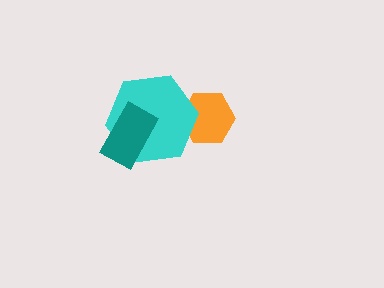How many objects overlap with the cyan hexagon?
2 objects overlap with the cyan hexagon.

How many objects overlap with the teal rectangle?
1 object overlaps with the teal rectangle.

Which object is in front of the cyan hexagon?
The teal rectangle is in front of the cyan hexagon.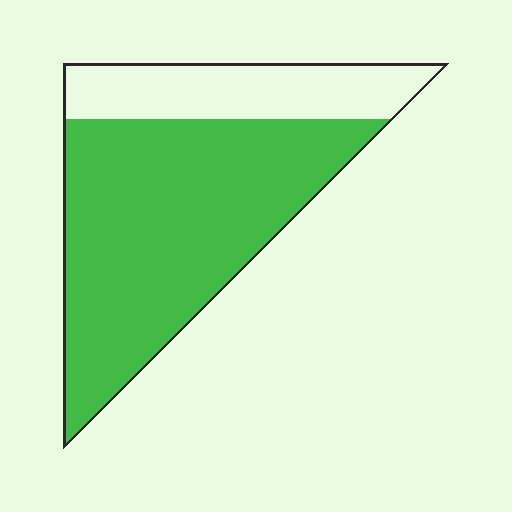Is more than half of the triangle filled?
Yes.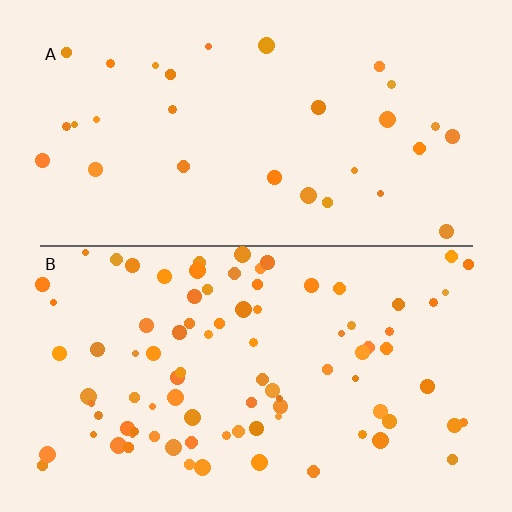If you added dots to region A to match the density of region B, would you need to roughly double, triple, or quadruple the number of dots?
Approximately triple.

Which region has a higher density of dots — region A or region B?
B (the bottom).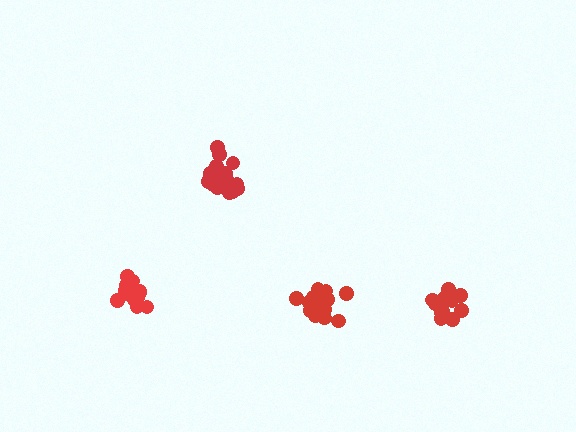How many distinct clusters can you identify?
There are 4 distinct clusters.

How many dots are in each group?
Group 1: 17 dots, Group 2: 13 dots, Group 3: 17 dots, Group 4: 19 dots (66 total).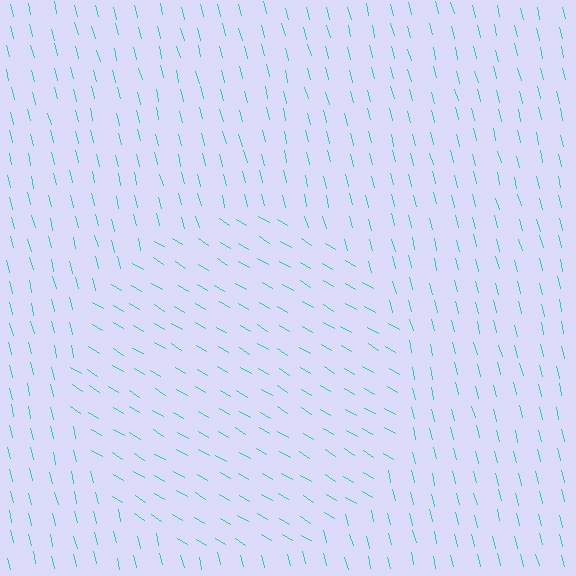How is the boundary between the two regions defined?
The boundary is defined purely by a change in line orientation (approximately 45 degrees difference). All lines are the same color and thickness.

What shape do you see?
I see a circle.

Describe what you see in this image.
The image is filled with small cyan line segments. A circle region in the image has lines oriented differently from the surrounding lines, creating a visible texture boundary.